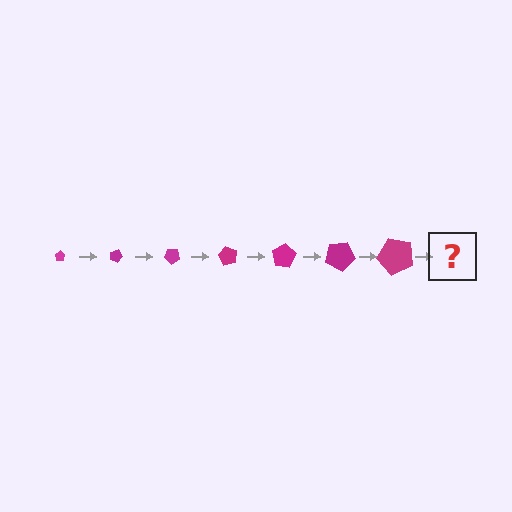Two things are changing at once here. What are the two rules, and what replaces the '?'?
The two rules are that the pentagon grows larger each step and it rotates 20 degrees each step. The '?' should be a pentagon, larger than the previous one and rotated 140 degrees from the start.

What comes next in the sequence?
The next element should be a pentagon, larger than the previous one and rotated 140 degrees from the start.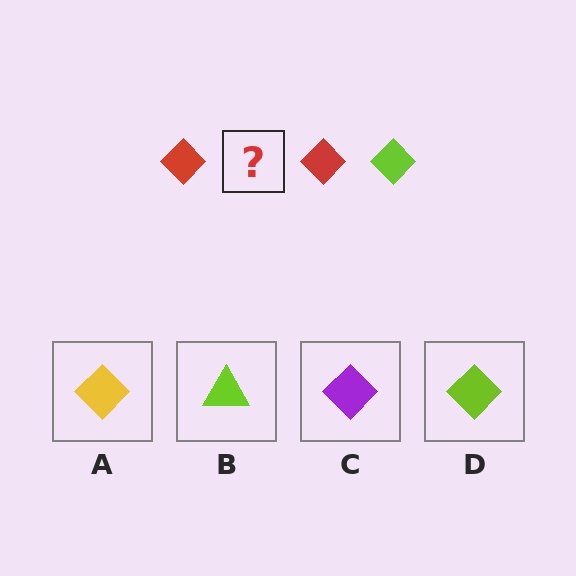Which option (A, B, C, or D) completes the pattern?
D.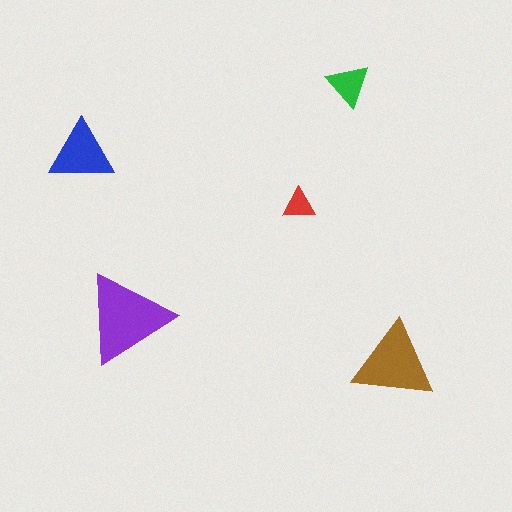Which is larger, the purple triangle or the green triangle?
The purple one.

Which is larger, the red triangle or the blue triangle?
The blue one.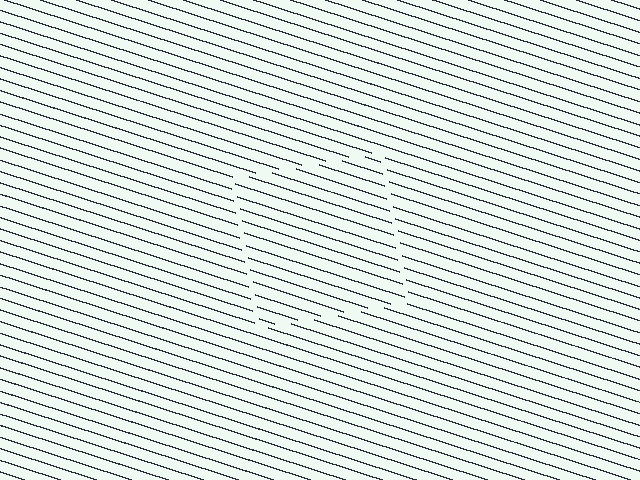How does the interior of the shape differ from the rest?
The interior of the shape contains the same grating, shifted by half a period — the contour is defined by the phase discontinuity where line-ends from the inner and outer gratings abut.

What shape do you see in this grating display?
An illusory square. The interior of the shape contains the same grating, shifted by half a period — the contour is defined by the phase discontinuity where line-ends from the inner and outer gratings abut.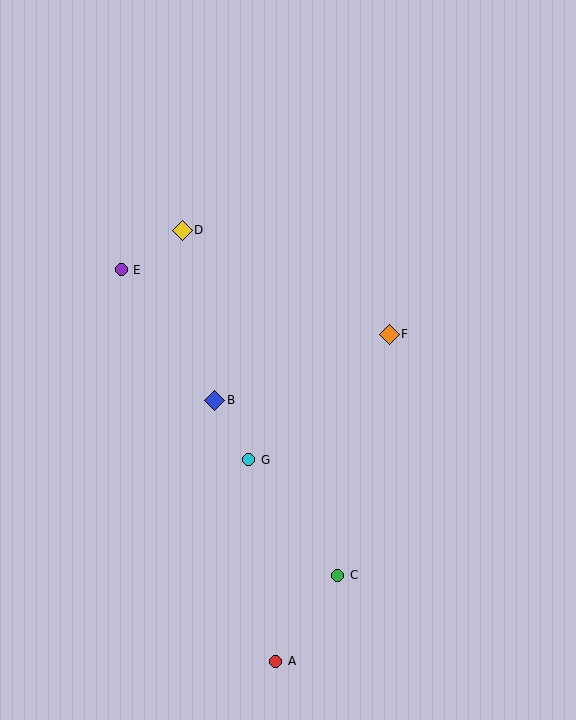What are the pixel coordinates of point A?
Point A is at (276, 661).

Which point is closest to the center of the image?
Point B at (215, 400) is closest to the center.